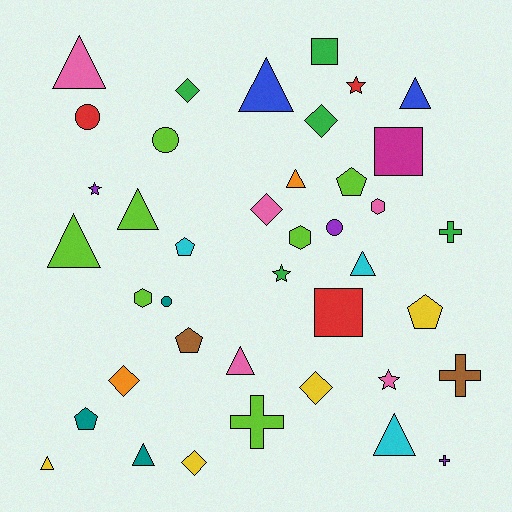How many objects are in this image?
There are 40 objects.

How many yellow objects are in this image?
There are 4 yellow objects.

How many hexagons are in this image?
There are 3 hexagons.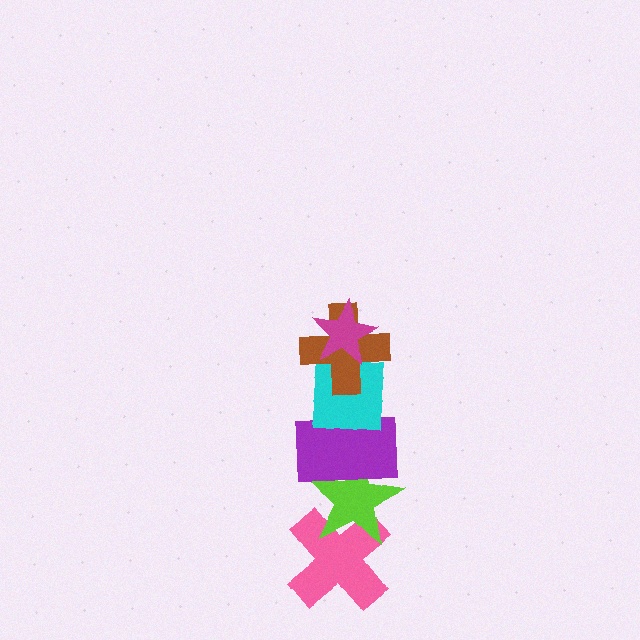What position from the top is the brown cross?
The brown cross is 2nd from the top.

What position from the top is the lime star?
The lime star is 5th from the top.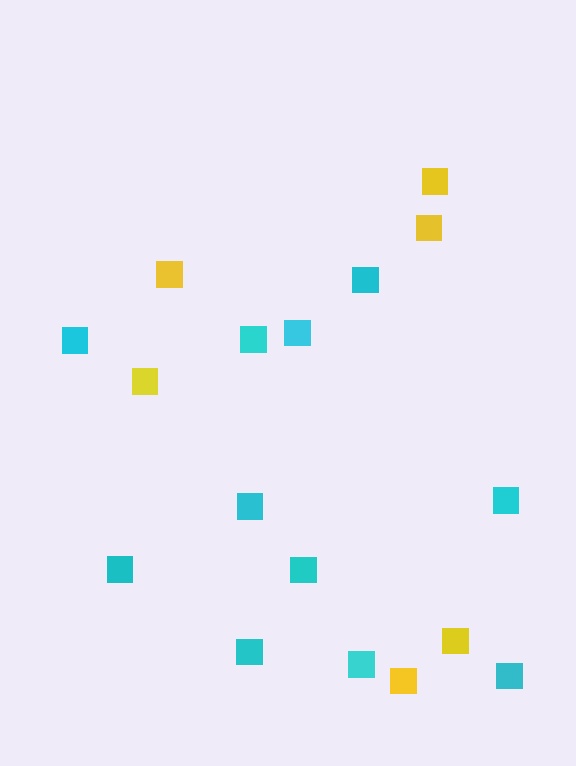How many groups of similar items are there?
There are 2 groups: one group of yellow squares (6) and one group of cyan squares (11).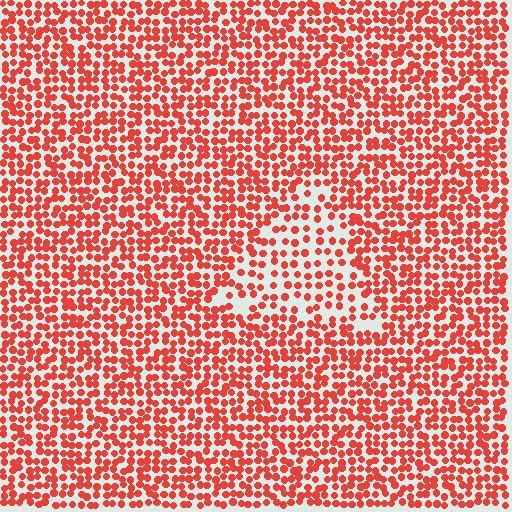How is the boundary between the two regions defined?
The boundary is defined by a change in element density (approximately 1.7x ratio). All elements are the same color, size, and shape.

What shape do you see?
I see a triangle.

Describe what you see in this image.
The image contains small red elements arranged at two different densities. A triangle-shaped region is visible where the elements are less densely packed than the surrounding area.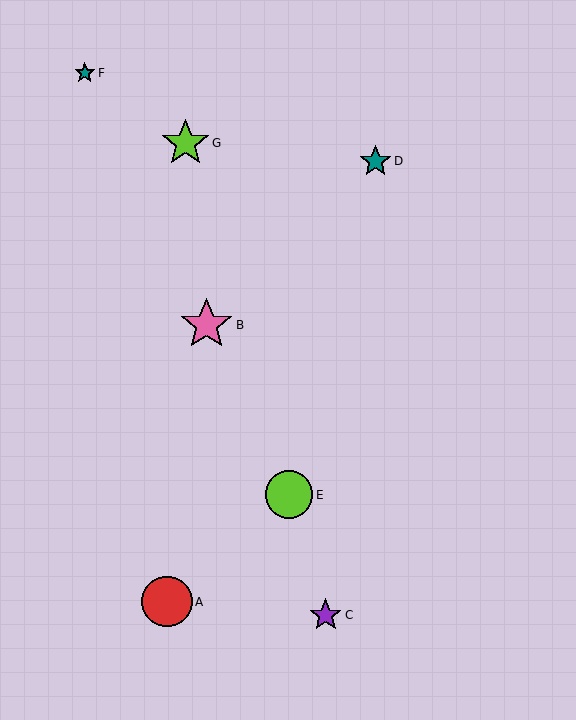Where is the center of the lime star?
The center of the lime star is at (185, 143).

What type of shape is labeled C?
Shape C is a purple star.